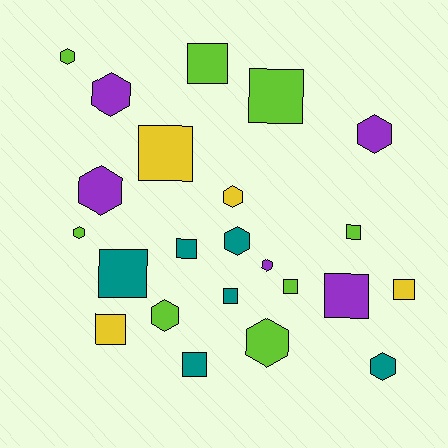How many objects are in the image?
There are 23 objects.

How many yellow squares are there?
There are 3 yellow squares.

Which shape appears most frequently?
Square, with 12 objects.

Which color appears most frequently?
Lime, with 8 objects.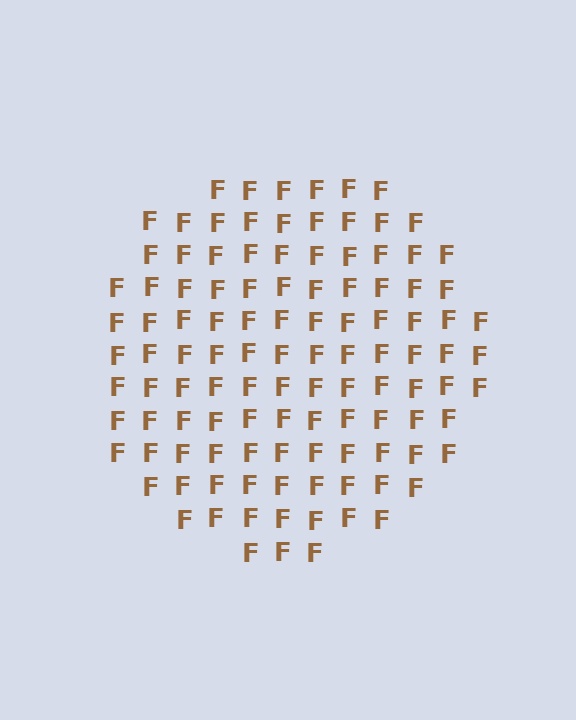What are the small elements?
The small elements are letter F's.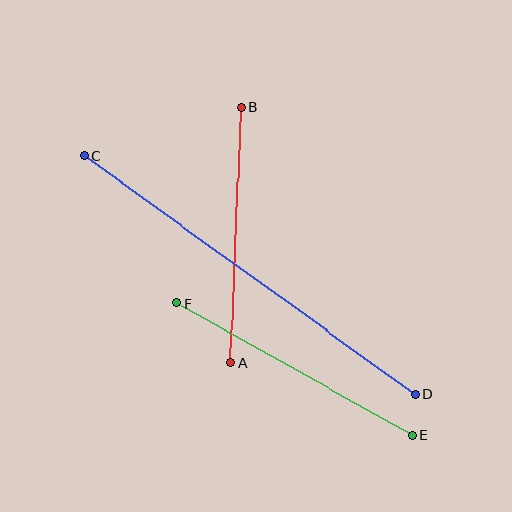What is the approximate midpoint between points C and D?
The midpoint is at approximately (250, 275) pixels.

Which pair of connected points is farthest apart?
Points C and D are farthest apart.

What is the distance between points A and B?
The distance is approximately 255 pixels.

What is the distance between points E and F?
The distance is approximately 270 pixels.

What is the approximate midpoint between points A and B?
The midpoint is at approximately (236, 235) pixels.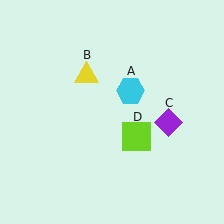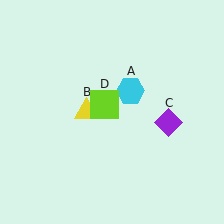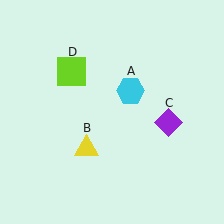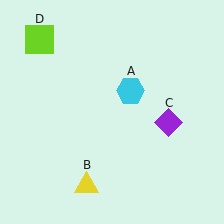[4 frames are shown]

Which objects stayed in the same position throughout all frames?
Cyan hexagon (object A) and purple diamond (object C) remained stationary.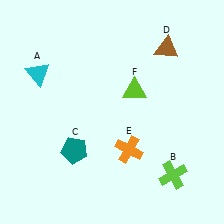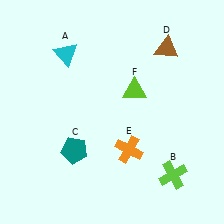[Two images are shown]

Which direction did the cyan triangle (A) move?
The cyan triangle (A) moved right.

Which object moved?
The cyan triangle (A) moved right.